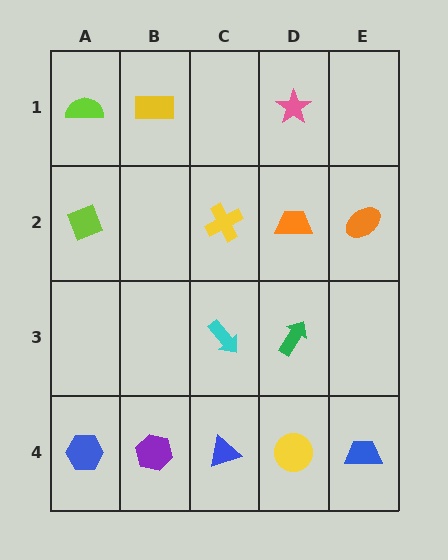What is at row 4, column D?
A yellow circle.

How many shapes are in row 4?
5 shapes.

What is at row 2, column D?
An orange trapezoid.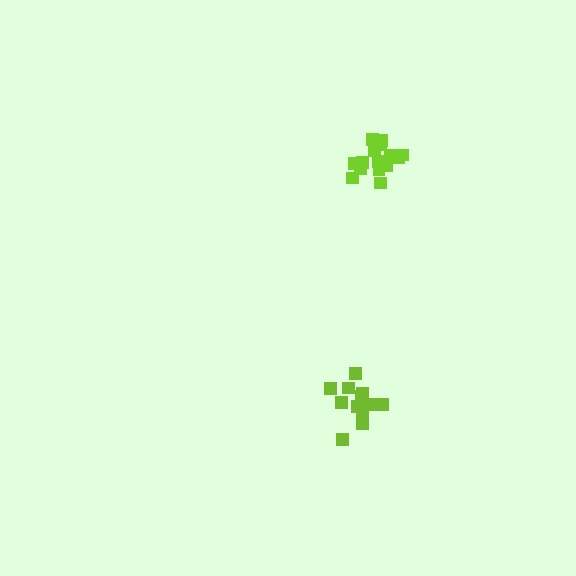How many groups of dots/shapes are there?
There are 2 groups.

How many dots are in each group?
Group 1: 14 dots, Group 2: 16 dots (30 total).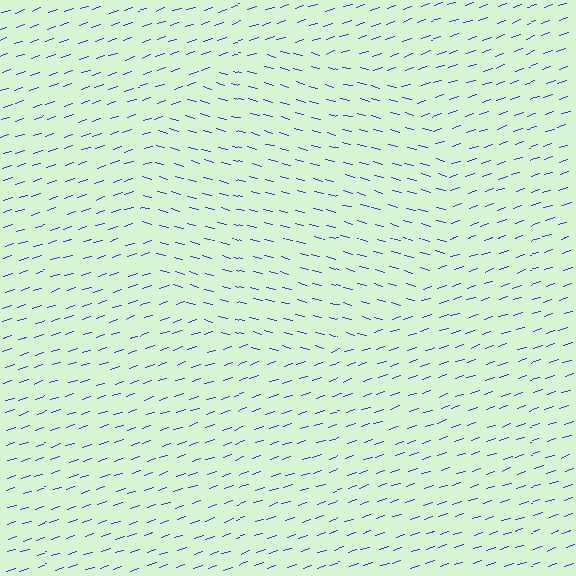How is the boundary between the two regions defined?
The boundary is defined purely by a change in line orientation (approximately 33 degrees difference). All lines are the same color and thickness.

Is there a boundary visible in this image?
Yes, there is a texture boundary formed by a change in line orientation.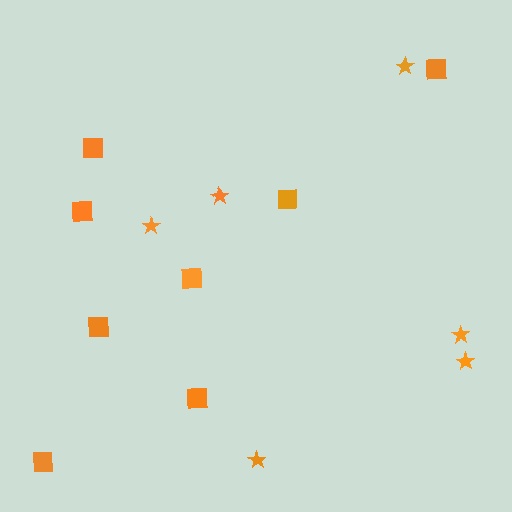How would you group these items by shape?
There are 2 groups: one group of stars (6) and one group of squares (8).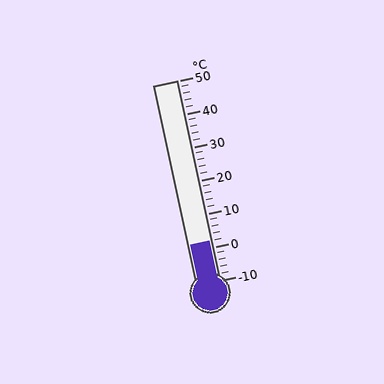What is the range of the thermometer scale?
The thermometer scale ranges from -10°C to 50°C.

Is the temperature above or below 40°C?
The temperature is below 40°C.